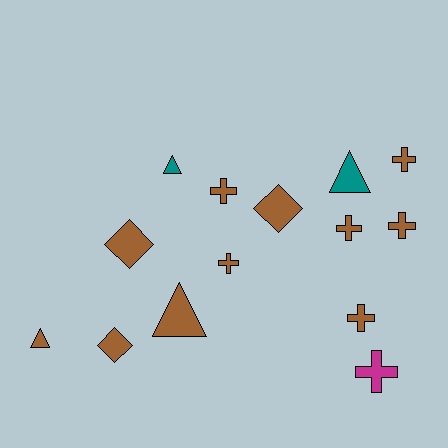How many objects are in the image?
There are 14 objects.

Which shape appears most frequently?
Cross, with 7 objects.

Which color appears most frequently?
Brown, with 11 objects.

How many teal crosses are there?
There are no teal crosses.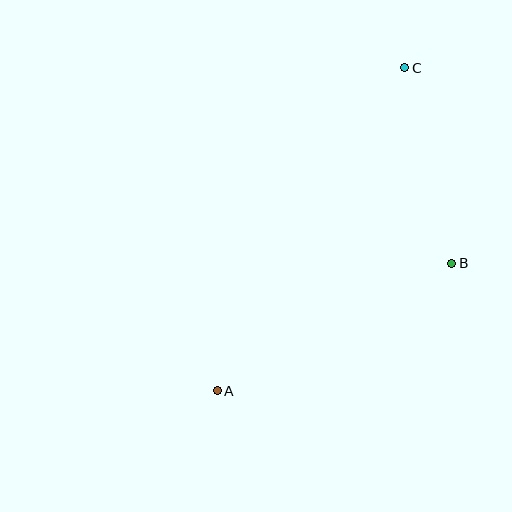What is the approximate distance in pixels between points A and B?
The distance between A and B is approximately 267 pixels.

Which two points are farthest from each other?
Points A and C are farthest from each other.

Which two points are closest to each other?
Points B and C are closest to each other.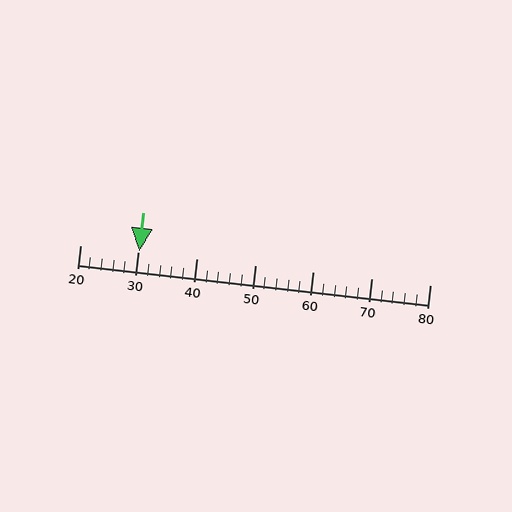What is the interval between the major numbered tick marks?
The major tick marks are spaced 10 units apart.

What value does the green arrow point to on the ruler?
The green arrow points to approximately 30.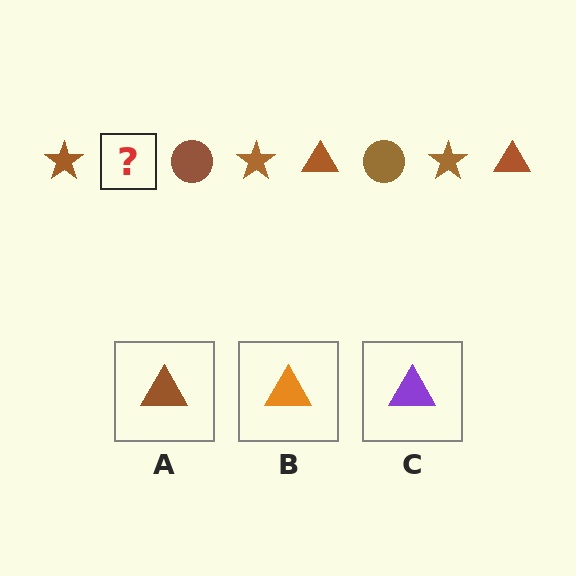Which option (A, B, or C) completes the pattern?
A.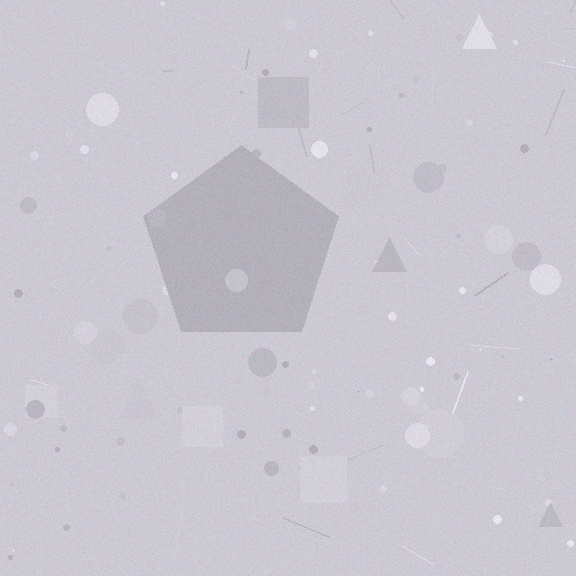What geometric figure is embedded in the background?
A pentagon is embedded in the background.